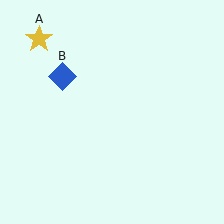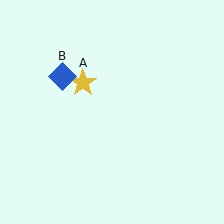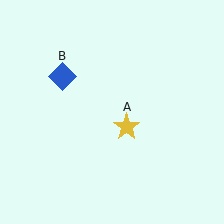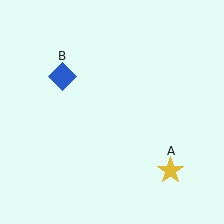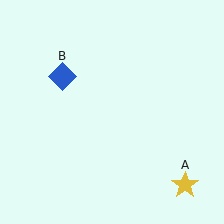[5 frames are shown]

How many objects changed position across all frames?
1 object changed position: yellow star (object A).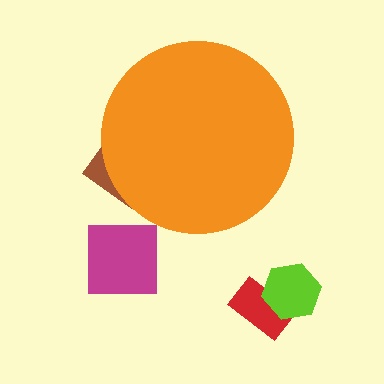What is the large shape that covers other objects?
An orange circle.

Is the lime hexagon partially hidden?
No, the lime hexagon is fully visible.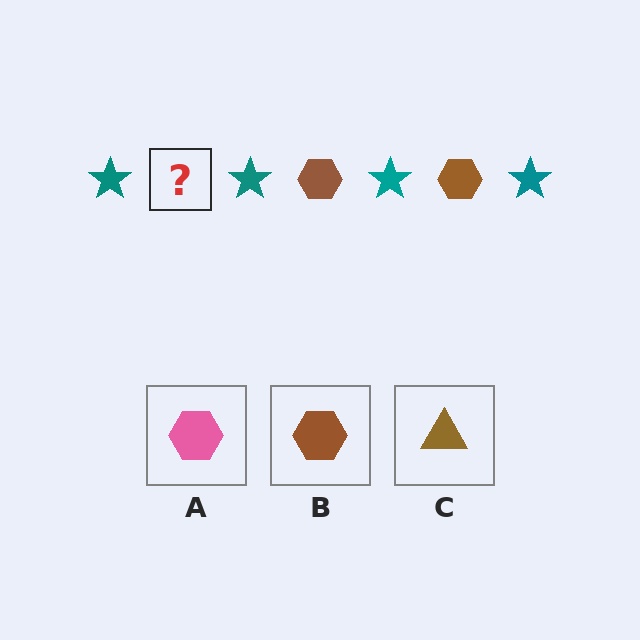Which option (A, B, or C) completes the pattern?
B.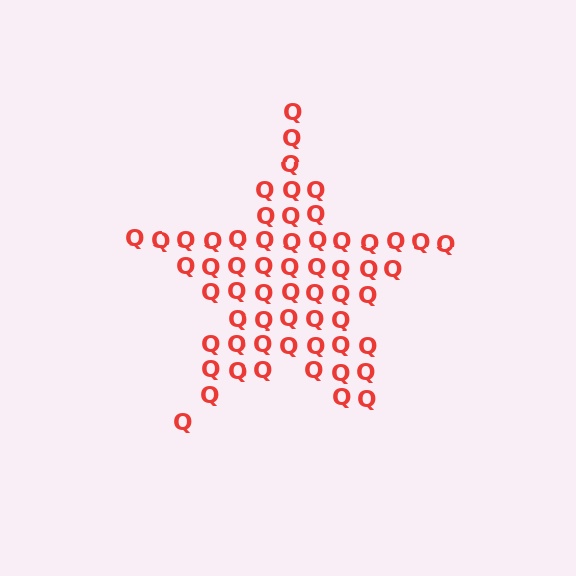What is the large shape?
The large shape is a star.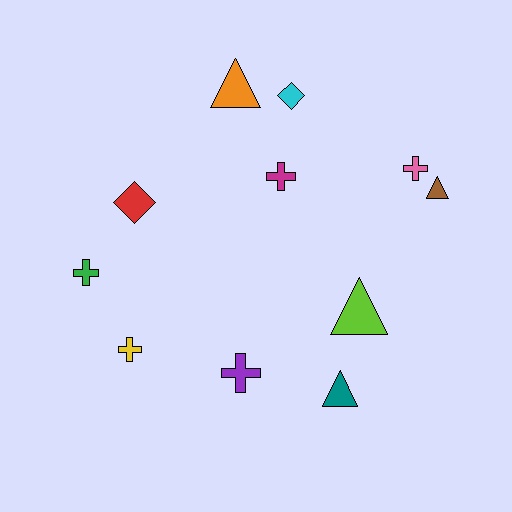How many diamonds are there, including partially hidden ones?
There are 2 diamonds.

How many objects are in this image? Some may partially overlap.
There are 11 objects.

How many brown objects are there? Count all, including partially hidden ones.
There is 1 brown object.